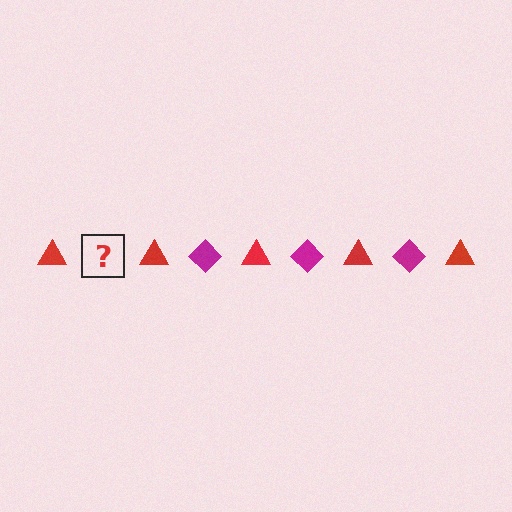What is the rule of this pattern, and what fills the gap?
The rule is that the pattern alternates between red triangle and magenta diamond. The gap should be filled with a magenta diamond.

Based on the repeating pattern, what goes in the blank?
The blank should be a magenta diamond.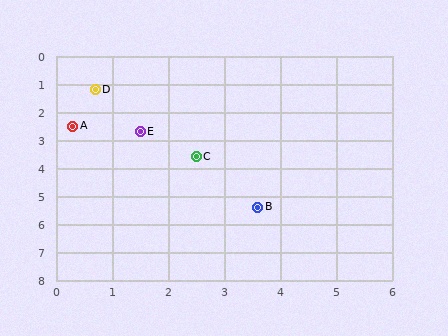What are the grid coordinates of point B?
Point B is at approximately (3.6, 5.4).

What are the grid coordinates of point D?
Point D is at approximately (0.7, 1.2).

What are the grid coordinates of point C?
Point C is at approximately (2.5, 3.6).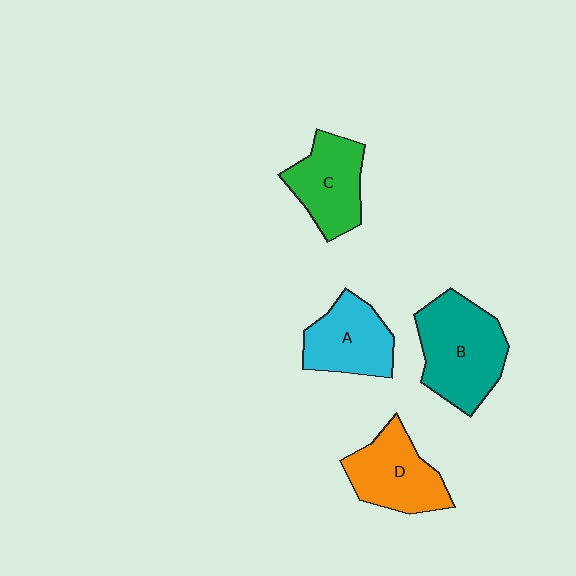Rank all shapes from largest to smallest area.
From largest to smallest: B (teal), D (orange), C (green), A (cyan).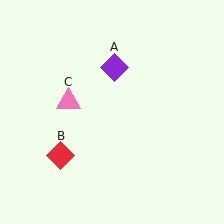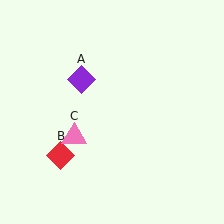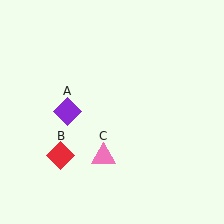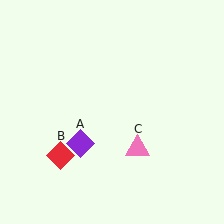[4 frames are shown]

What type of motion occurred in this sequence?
The purple diamond (object A), pink triangle (object C) rotated counterclockwise around the center of the scene.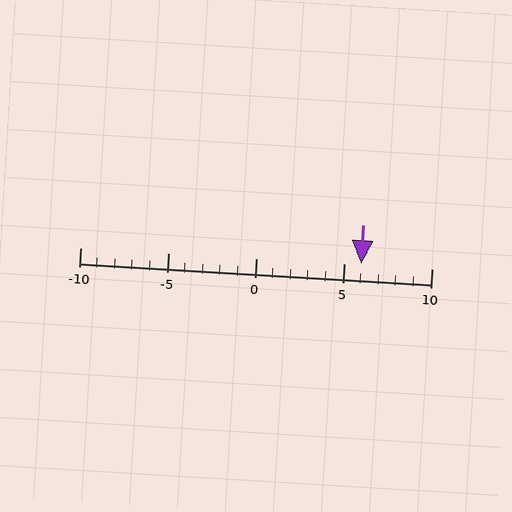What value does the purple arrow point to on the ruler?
The purple arrow points to approximately 6.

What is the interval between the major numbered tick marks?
The major tick marks are spaced 5 units apart.